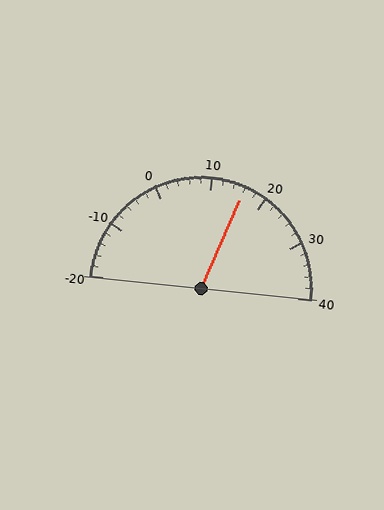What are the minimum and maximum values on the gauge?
The gauge ranges from -20 to 40.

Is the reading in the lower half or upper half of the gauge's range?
The reading is in the upper half of the range (-20 to 40).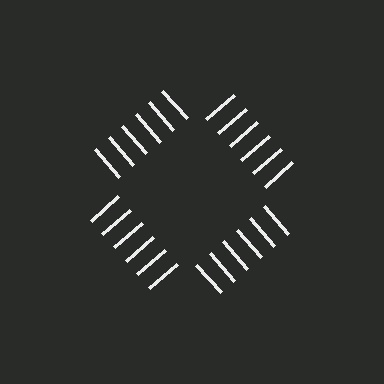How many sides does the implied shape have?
4 sides — the line-ends trace a square.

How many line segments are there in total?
24 — 6 along each of the 4 edges.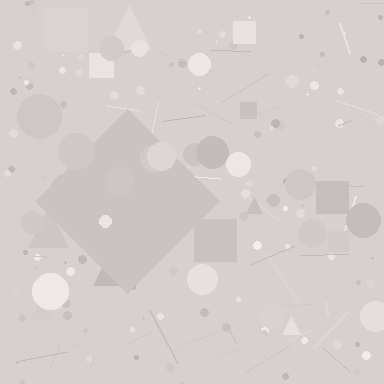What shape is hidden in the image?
A diamond is hidden in the image.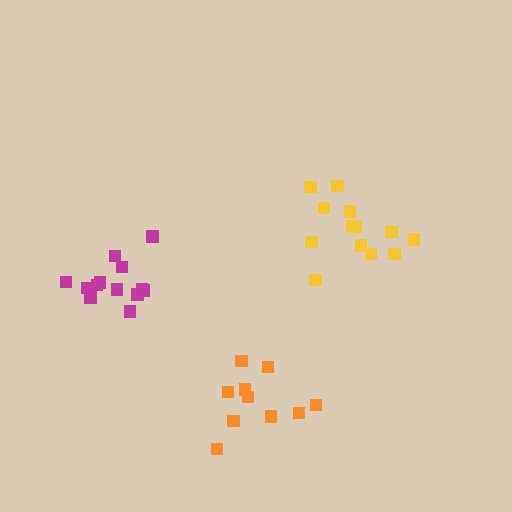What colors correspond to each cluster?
The clusters are colored: magenta, yellow, orange.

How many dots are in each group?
Group 1: 13 dots, Group 2: 13 dots, Group 3: 10 dots (36 total).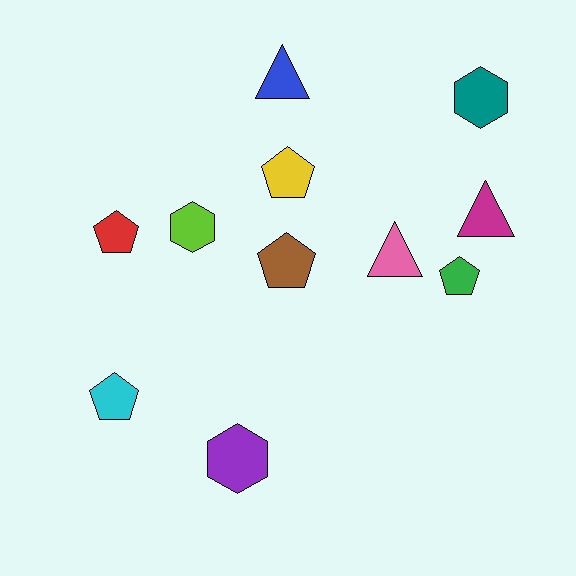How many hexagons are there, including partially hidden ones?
There are 3 hexagons.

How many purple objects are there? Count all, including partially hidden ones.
There is 1 purple object.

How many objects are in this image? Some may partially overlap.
There are 11 objects.